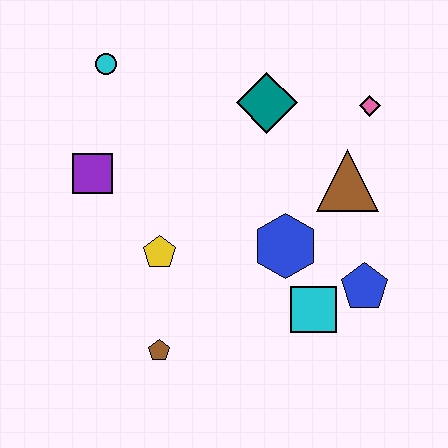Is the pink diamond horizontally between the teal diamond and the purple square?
No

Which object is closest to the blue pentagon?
The cyan square is closest to the blue pentagon.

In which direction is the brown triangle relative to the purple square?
The brown triangle is to the right of the purple square.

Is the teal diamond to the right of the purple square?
Yes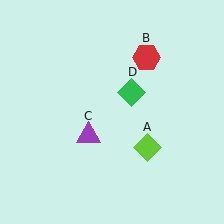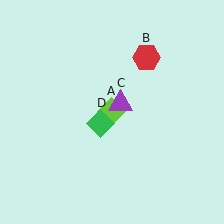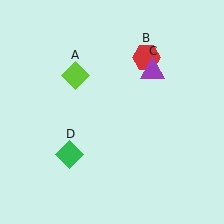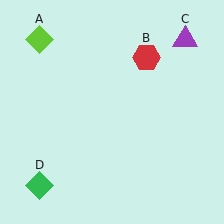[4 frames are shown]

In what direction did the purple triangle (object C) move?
The purple triangle (object C) moved up and to the right.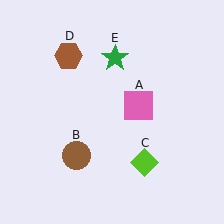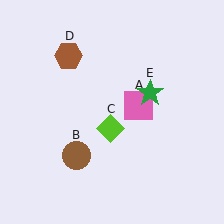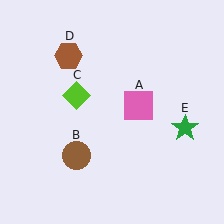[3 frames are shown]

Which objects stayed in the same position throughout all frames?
Pink square (object A) and brown circle (object B) and brown hexagon (object D) remained stationary.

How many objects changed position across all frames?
2 objects changed position: lime diamond (object C), green star (object E).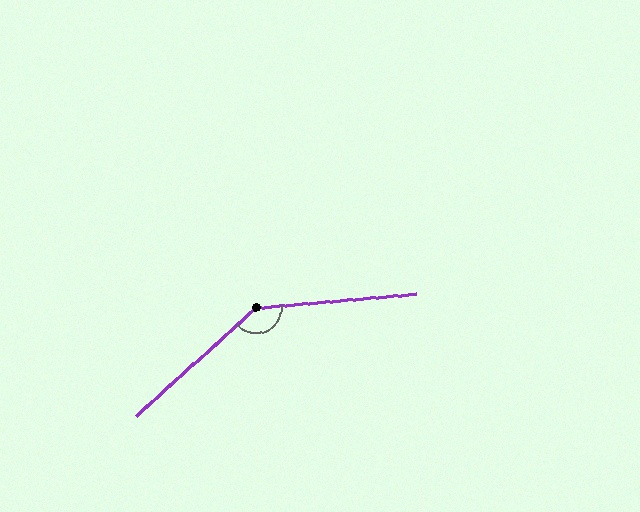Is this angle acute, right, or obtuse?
It is obtuse.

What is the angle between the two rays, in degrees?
Approximately 143 degrees.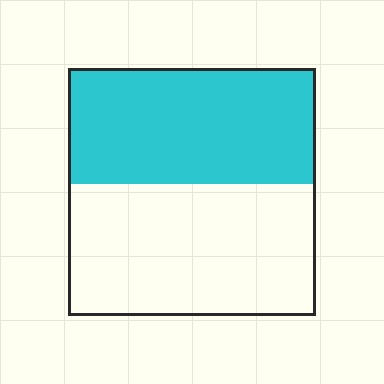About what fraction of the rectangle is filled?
About one half (1/2).